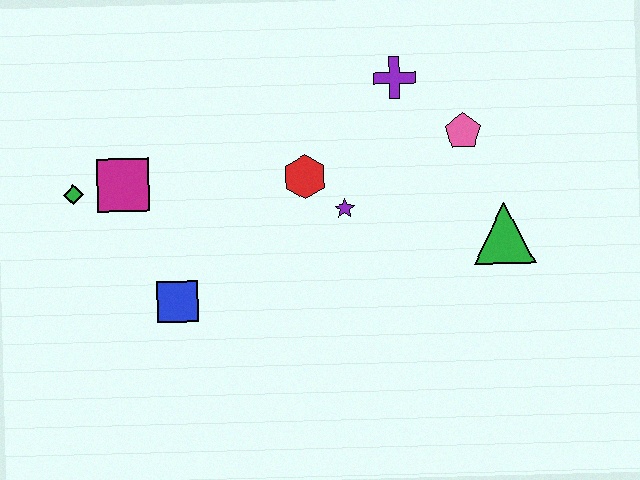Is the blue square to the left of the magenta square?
No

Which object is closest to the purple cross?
The pink pentagon is closest to the purple cross.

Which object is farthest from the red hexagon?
The green diamond is farthest from the red hexagon.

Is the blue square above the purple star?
No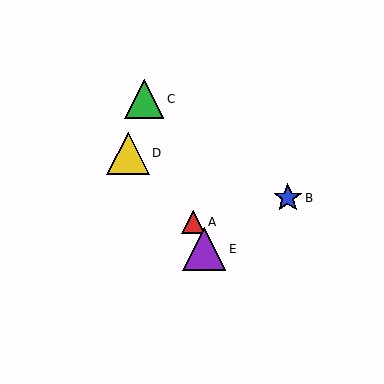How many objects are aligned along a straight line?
3 objects (A, C, E) are aligned along a straight line.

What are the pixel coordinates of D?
Object D is at (128, 153).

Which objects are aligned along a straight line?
Objects A, C, E are aligned along a straight line.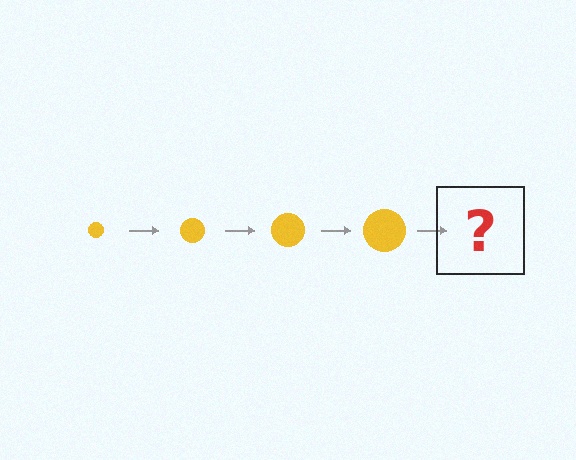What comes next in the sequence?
The next element should be a yellow circle, larger than the previous one.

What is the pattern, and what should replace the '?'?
The pattern is that the circle gets progressively larger each step. The '?' should be a yellow circle, larger than the previous one.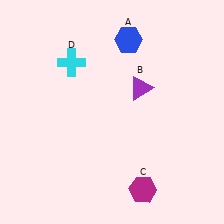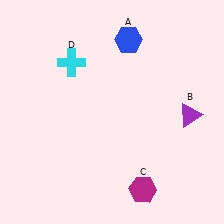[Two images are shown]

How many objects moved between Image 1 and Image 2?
1 object moved between the two images.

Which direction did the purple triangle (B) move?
The purple triangle (B) moved right.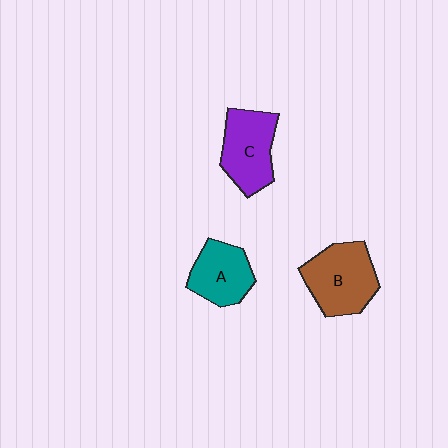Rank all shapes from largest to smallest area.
From largest to smallest: B (brown), C (purple), A (teal).